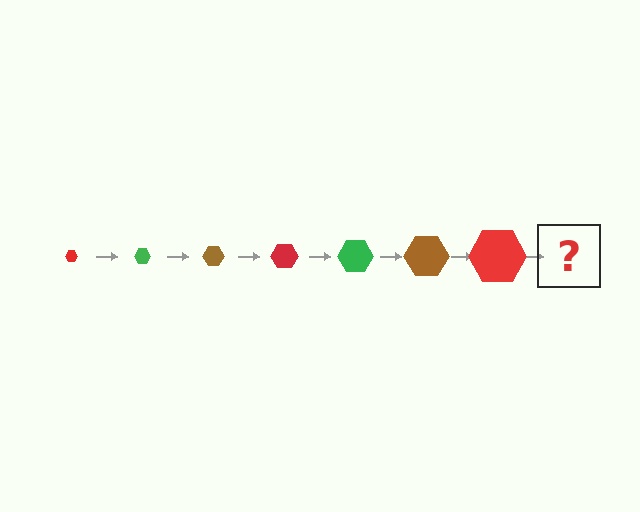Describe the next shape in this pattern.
It should be a green hexagon, larger than the previous one.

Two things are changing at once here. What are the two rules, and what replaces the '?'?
The two rules are that the hexagon grows larger each step and the color cycles through red, green, and brown. The '?' should be a green hexagon, larger than the previous one.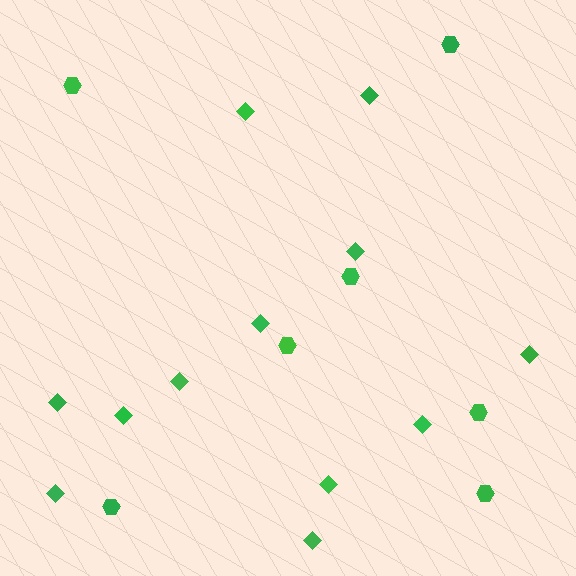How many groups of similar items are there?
There are 2 groups: one group of hexagons (7) and one group of diamonds (12).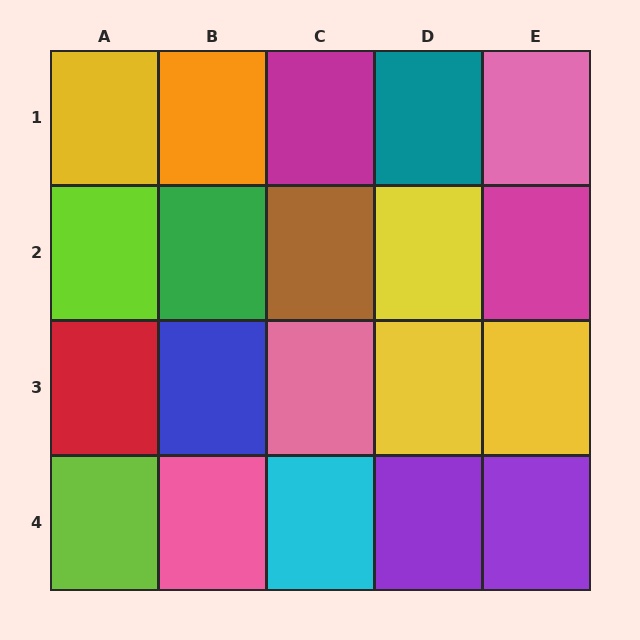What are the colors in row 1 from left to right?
Yellow, orange, magenta, teal, pink.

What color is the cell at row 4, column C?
Cyan.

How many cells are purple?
2 cells are purple.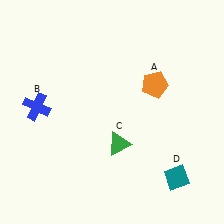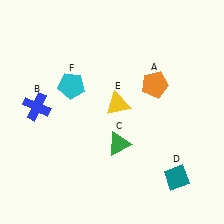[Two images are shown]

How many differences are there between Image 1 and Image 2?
There are 2 differences between the two images.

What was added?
A yellow triangle (E), a cyan pentagon (F) were added in Image 2.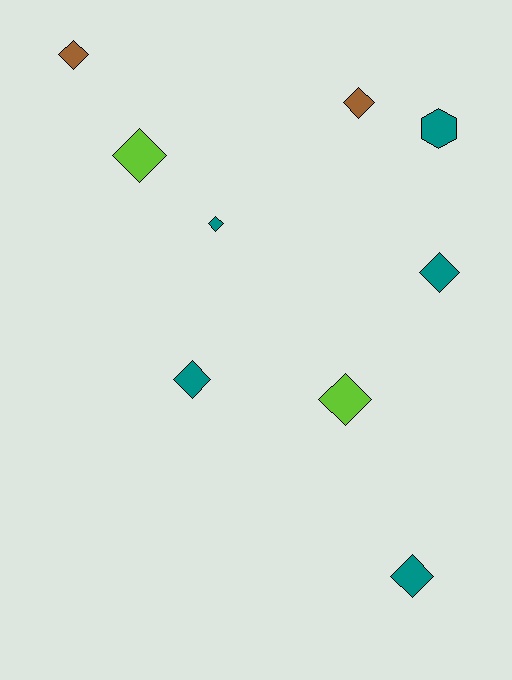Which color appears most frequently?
Teal, with 5 objects.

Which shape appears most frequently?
Diamond, with 8 objects.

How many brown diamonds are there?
There are 2 brown diamonds.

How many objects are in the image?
There are 9 objects.